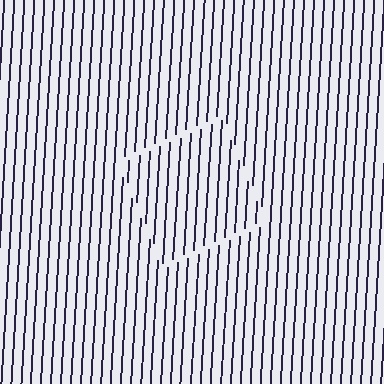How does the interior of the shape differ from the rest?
The interior of the shape contains the same grating, shifted by half a period — the contour is defined by the phase discontinuity where line-ends from the inner and outer gratings abut.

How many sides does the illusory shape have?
4 sides — the line-ends trace a square.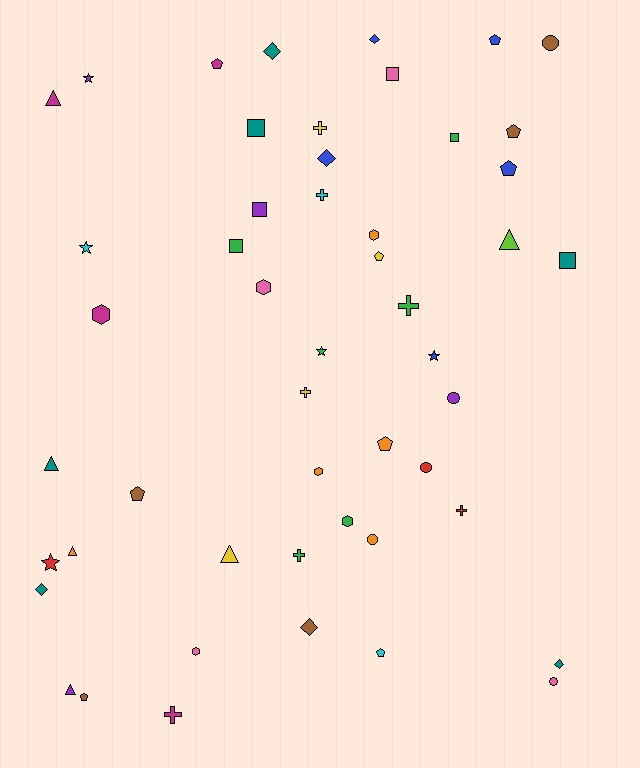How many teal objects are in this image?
There are 6 teal objects.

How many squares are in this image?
There are 6 squares.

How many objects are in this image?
There are 50 objects.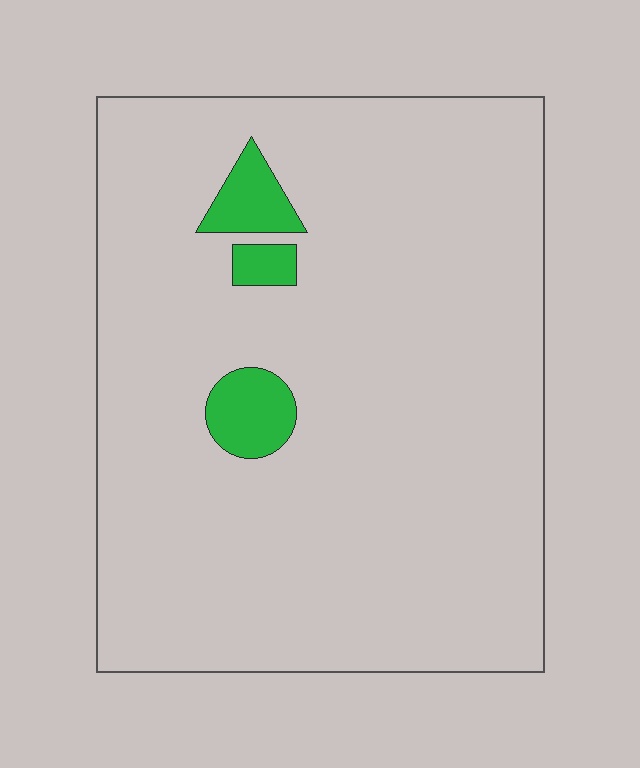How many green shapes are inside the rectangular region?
3.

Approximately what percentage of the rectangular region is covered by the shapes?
Approximately 5%.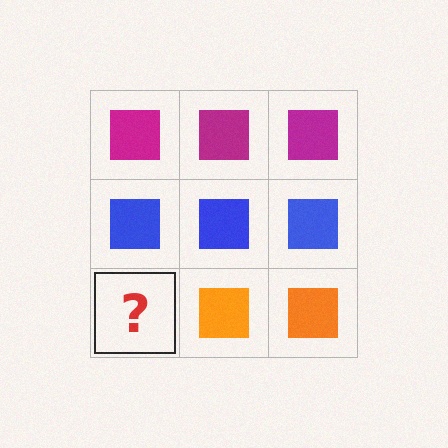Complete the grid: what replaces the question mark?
The question mark should be replaced with an orange square.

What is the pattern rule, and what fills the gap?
The rule is that each row has a consistent color. The gap should be filled with an orange square.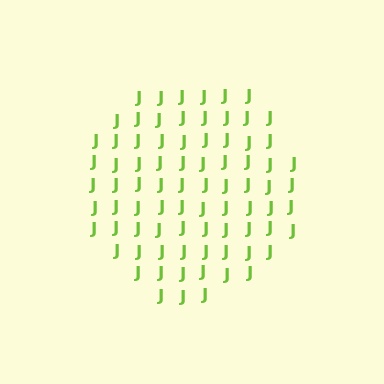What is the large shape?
The large shape is a circle.